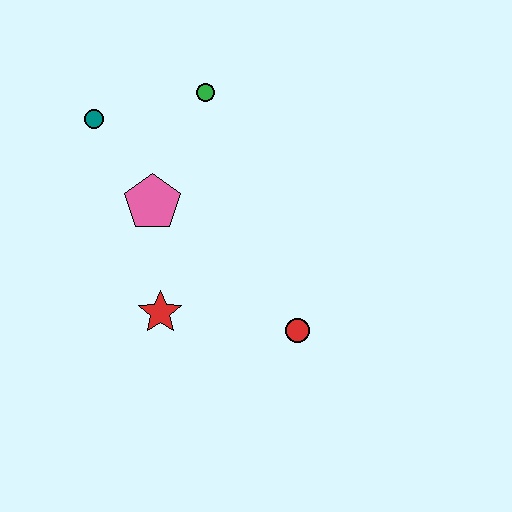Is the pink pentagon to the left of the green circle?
Yes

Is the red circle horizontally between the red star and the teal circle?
No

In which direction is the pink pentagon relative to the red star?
The pink pentagon is above the red star.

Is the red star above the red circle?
Yes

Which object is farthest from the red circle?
The teal circle is farthest from the red circle.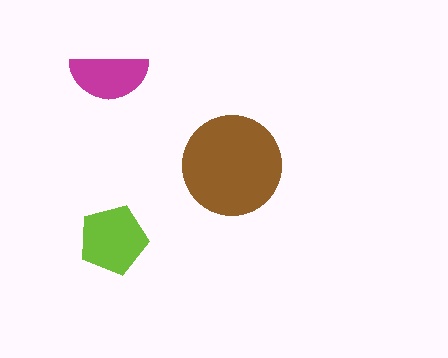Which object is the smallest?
The magenta semicircle.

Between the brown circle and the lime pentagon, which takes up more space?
The brown circle.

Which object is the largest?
The brown circle.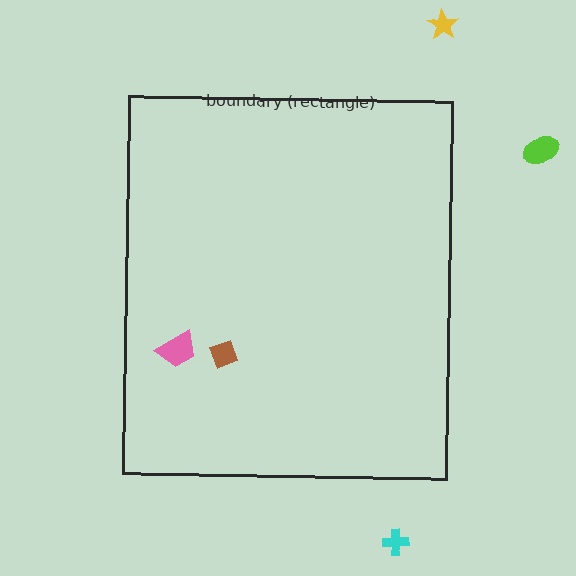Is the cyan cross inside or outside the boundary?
Outside.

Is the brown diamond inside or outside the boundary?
Inside.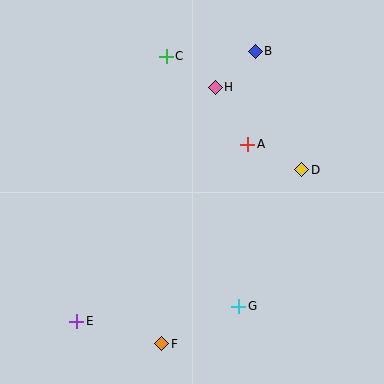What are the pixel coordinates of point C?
Point C is at (166, 56).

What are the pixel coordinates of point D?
Point D is at (302, 170).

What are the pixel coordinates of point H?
Point H is at (215, 87).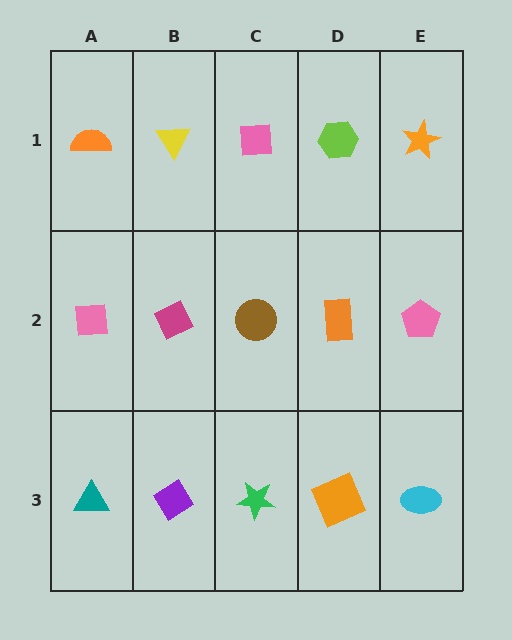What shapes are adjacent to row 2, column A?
An orange semicircle (row 1, column A), a teal triangle (row 3, column A), a magenta diamond (row 2, column B).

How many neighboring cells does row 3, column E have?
2.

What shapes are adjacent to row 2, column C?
A pink square (row 1, column C), a green star (row 3, column C), a magenta diamond (row 2, column B), an orange rectangle (row 2, column D).